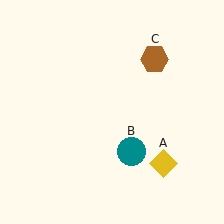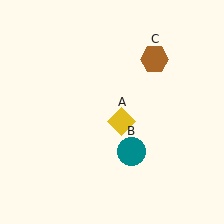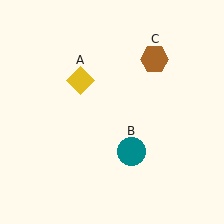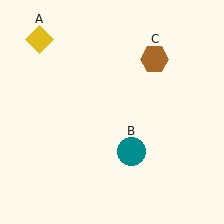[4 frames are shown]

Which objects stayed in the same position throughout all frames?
Teal circle (object B) and brown hexagon (object C) remained stationary.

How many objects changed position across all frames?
1 object changed position: yellow diamond (object A).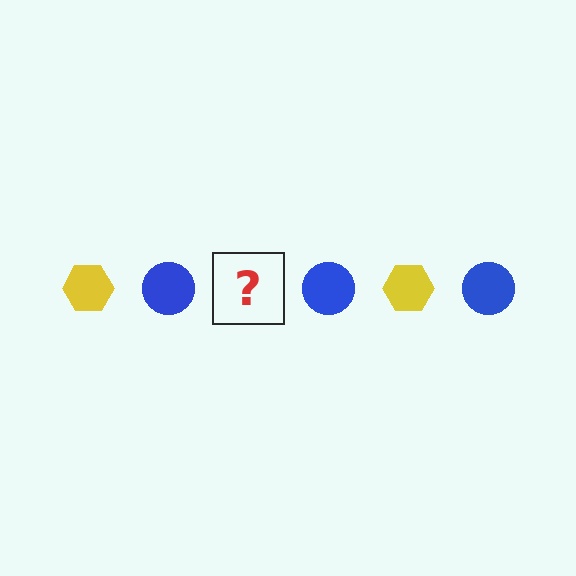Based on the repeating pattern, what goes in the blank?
The blank should be a yellow hexagon.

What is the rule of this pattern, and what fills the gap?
The rule is that the pattern alternates between yellow hexagon and blue circle. The gap should be filled with a yellow hexagon.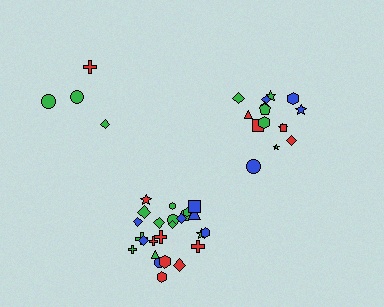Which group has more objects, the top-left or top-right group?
The top-right group.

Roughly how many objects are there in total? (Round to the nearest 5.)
Roughly 45 objects in total.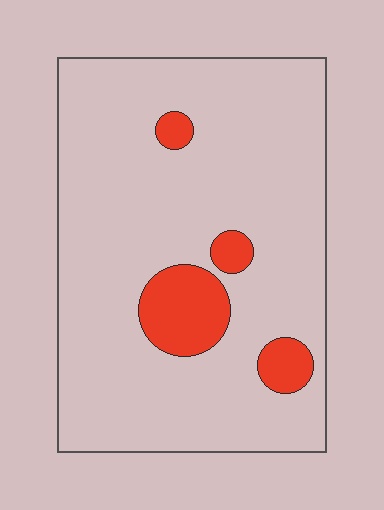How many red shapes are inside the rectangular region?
4.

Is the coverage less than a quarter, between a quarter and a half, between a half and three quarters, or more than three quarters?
Less than a quarter.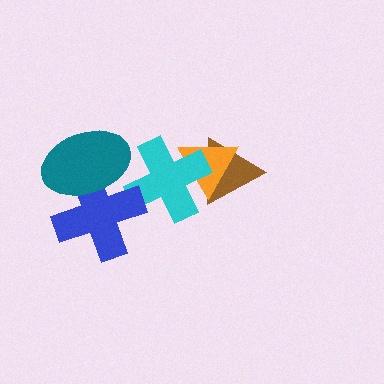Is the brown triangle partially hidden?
Yes, it is partially covered by another shape.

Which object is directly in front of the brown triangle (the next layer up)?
The orange triangle is directly in front of the brown triangle.